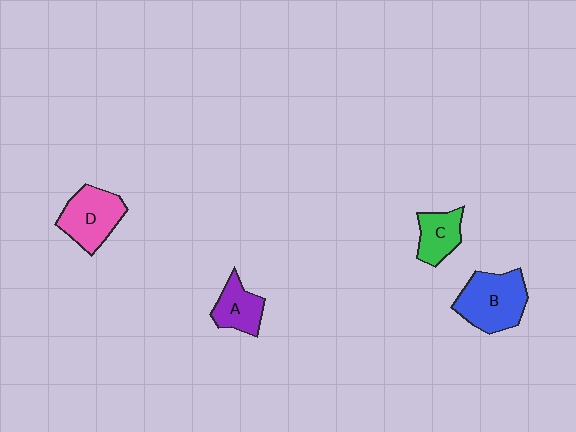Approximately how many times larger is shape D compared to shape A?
Approximately 1.4 times.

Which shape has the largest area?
Shape B (blue).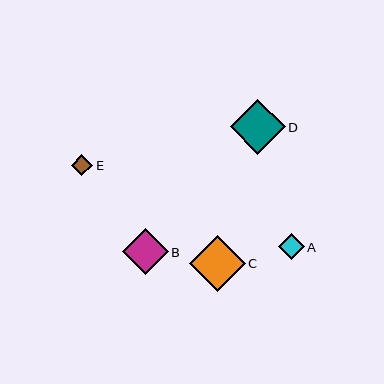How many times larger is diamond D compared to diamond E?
Diamond D is approximately 2.6 times the size of diamond E.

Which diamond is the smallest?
Diamond E is the smallest with a size of approximately 22 pixels.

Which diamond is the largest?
Diamond C is the largest with a size of approximately 56 pixels.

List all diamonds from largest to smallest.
From largest to smallest: C, D, B, A, E.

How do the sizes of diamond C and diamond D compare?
Diamond C and diamond D are approximately the same size.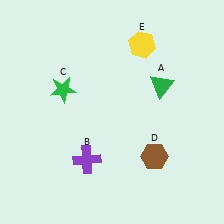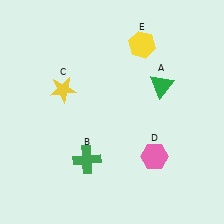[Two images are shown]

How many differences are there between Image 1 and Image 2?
There are 3 differences between the two images.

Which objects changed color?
B changed from purple to green. C changed from green to yellow. D changed from brown to pink.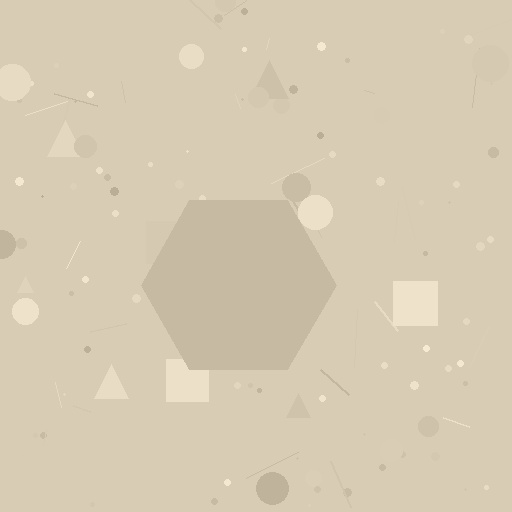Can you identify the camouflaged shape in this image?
The camouflaged shape is a hexagon.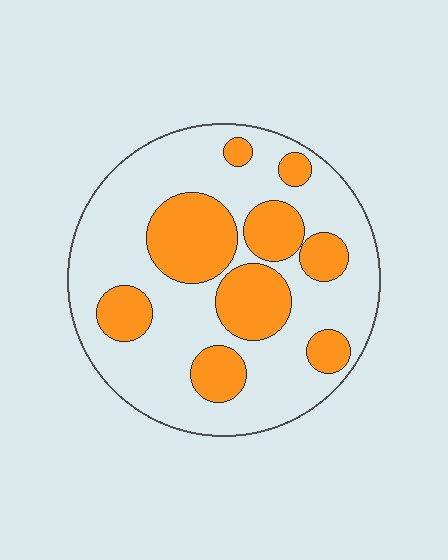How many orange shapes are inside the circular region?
9.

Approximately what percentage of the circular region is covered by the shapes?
Approximately 30%.